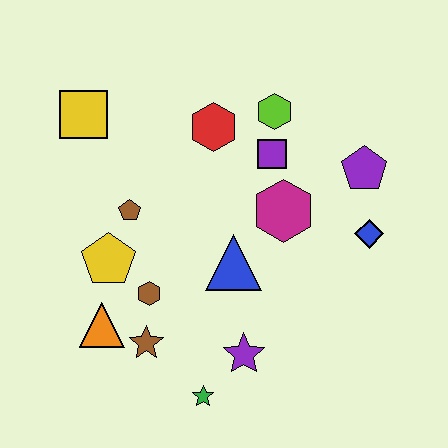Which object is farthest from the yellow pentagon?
The purple pentagon is farthest from the yellow pentagon.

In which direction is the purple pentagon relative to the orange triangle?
The purple pentagon is to the right of the orange triangle.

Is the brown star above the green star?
Yes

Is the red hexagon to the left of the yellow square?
No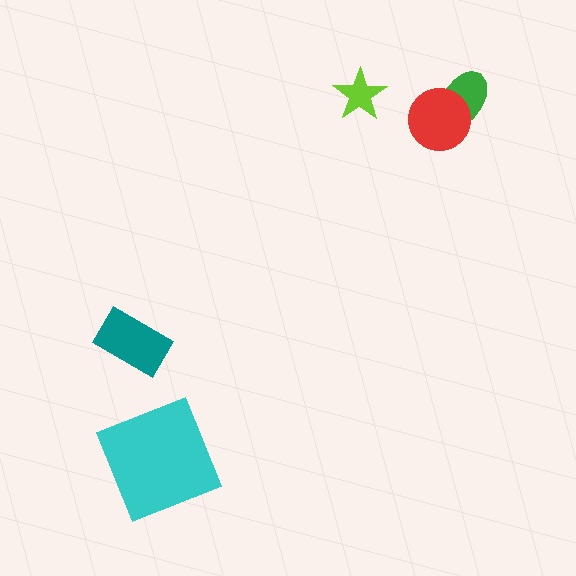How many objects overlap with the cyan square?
0 objects overlap with the cyan square.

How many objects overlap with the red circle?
1 object overlaps with the red circle.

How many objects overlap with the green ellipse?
1 object overlaps with the green ellipse.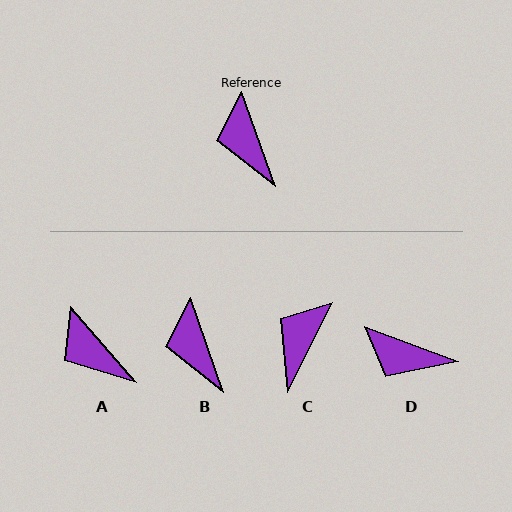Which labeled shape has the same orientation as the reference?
B.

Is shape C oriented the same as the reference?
No, it is off by about 46 degrees.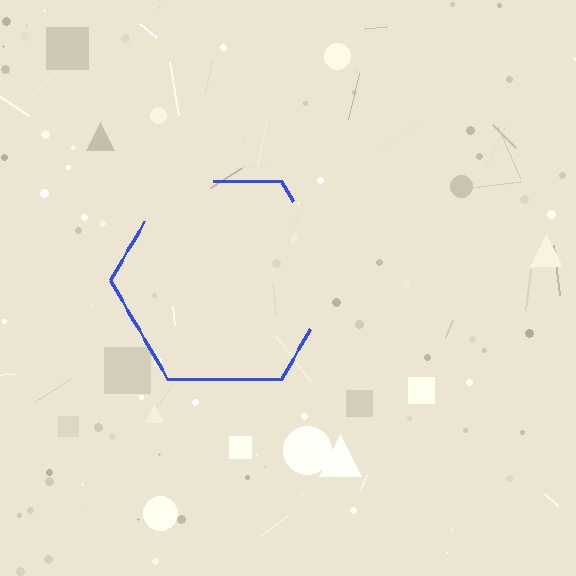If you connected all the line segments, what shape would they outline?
They would outline a hexagon.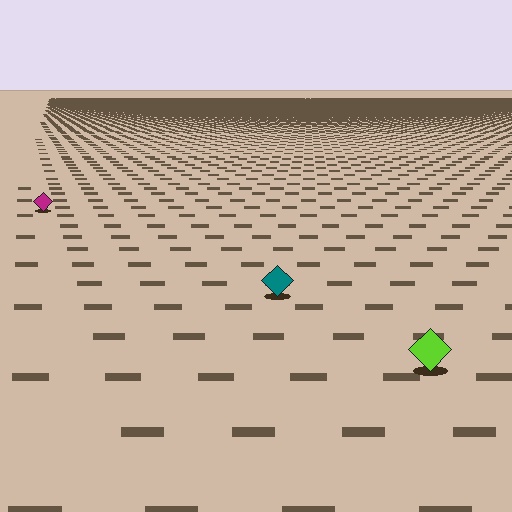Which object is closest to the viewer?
The lime diamond is closest. The texture marks near it are larger and more spread out.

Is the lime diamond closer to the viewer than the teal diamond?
Yes. The lime diamond is closer — you can tell from the texture gradient: the ground texture is coarser near it.